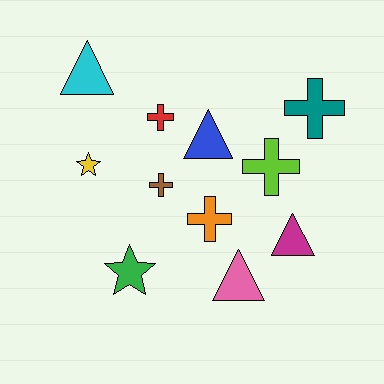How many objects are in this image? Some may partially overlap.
There are 11 objects.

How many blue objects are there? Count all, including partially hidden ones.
There is 1 blue object.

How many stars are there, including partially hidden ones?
There are 2 stars.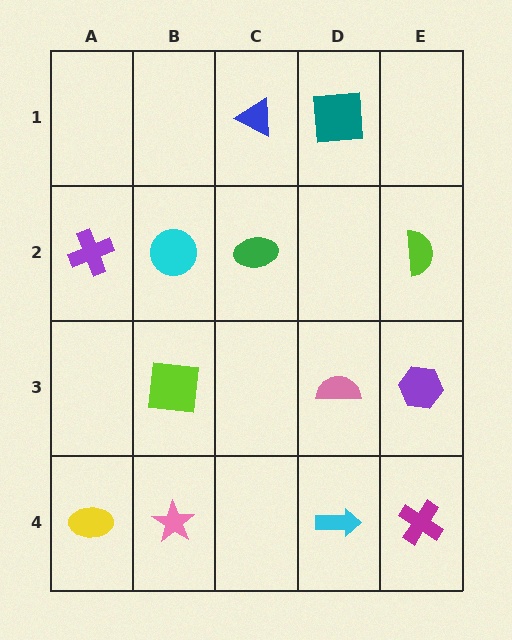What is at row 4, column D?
A cyan arrow.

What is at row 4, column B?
A pink star.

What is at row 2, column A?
A purple cross.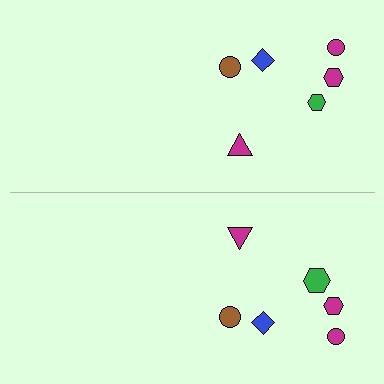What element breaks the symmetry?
The green hexagon on the bottom side has a different size than its mirror counterpart.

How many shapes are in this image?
There are 12 shapes in this image.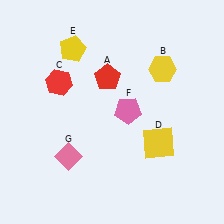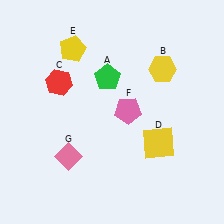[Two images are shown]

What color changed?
The pentagon (A) changed from red in Image 1 to green in Image 2.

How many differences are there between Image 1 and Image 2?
There is 1 difference between the two images.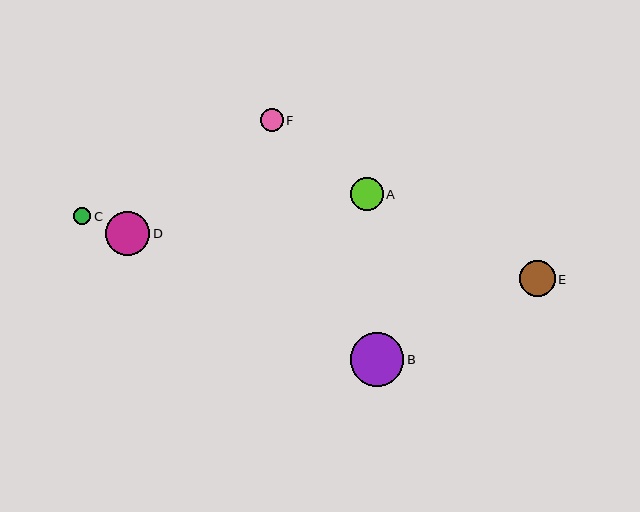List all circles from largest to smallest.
From largest to smallest: B, D, E, A, F, C.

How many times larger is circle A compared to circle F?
Circle A is approximately 1.4 times the size of circle F.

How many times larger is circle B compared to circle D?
Circle B is approximately 1.2 times the size of circle D.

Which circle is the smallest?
Circle C is the smallest with a size of approximately 17 pixels.